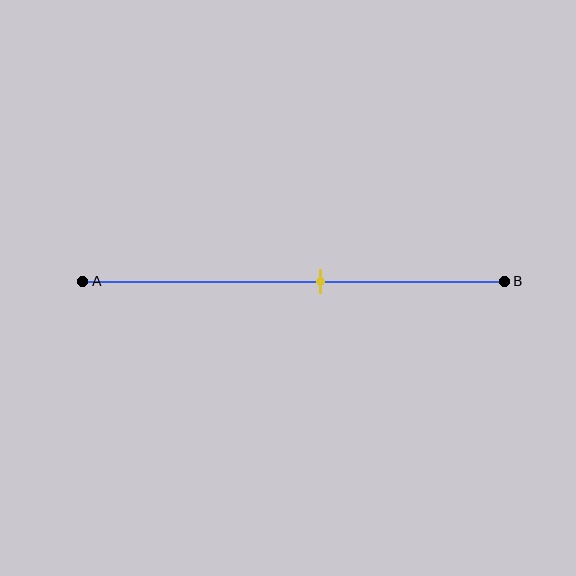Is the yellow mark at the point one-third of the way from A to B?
No, the mark is at about 55% from A, not at the 33% one-third point.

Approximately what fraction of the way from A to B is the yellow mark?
The yellow mark is approximately 55% of the way from A to B.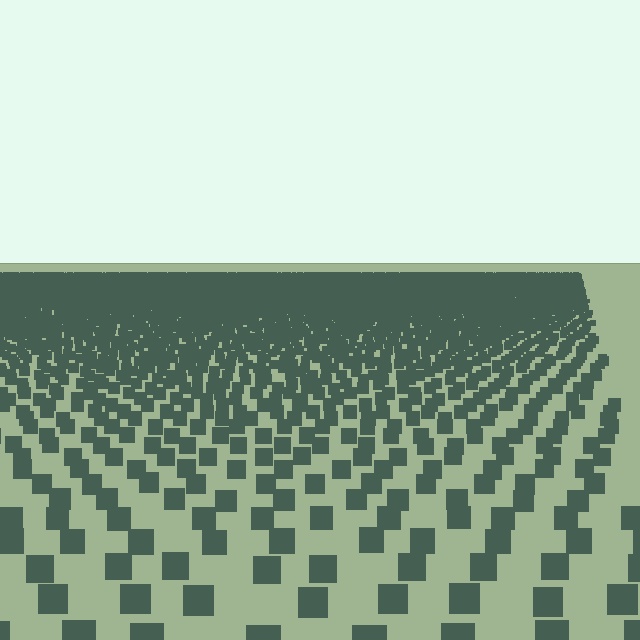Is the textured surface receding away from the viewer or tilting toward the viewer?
The surface is receding away from the viewer. Texture elements get smaller and denser toward the top.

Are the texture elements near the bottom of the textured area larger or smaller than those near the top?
Larger. Near the bottom, elements are closer to the viewer and appear at a bigger on-screen size.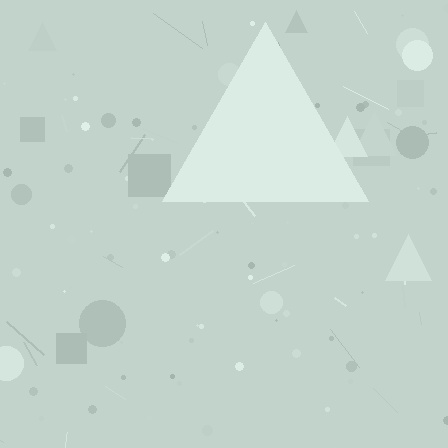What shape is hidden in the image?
A triangle is hidden in the image.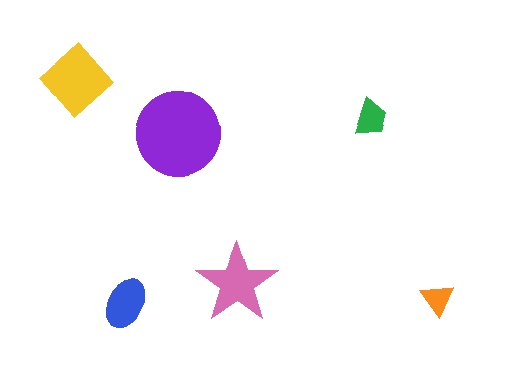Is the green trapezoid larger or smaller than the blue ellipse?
Smaller.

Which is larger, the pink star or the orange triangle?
The pink star.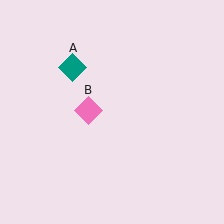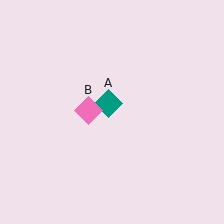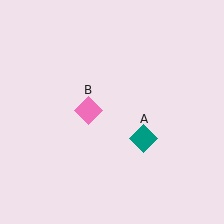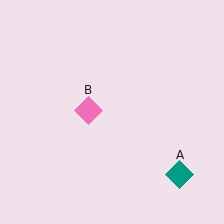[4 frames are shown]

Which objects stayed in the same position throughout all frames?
Pink diamond (object B) remained stationary.